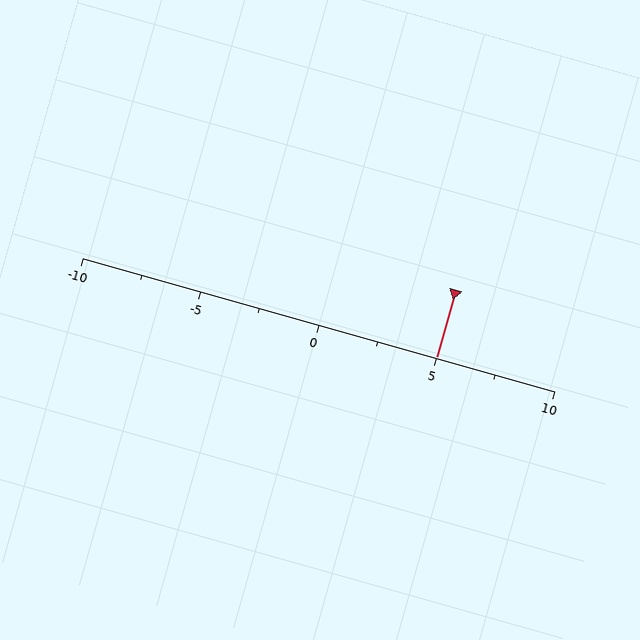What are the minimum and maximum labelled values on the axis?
The axis runs from -10 to 10.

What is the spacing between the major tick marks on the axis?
The major ticks are spaced 5 apart.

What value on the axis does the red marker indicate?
The marker indicates approximately 5.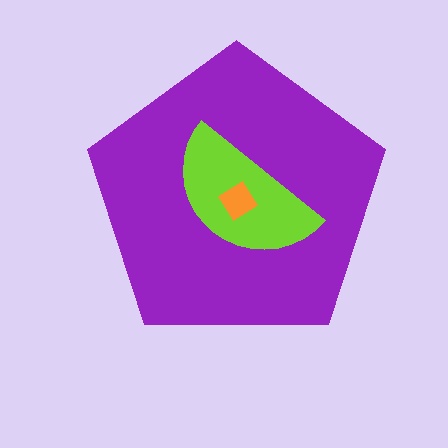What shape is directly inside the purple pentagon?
The lime semicircle.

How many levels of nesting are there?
3.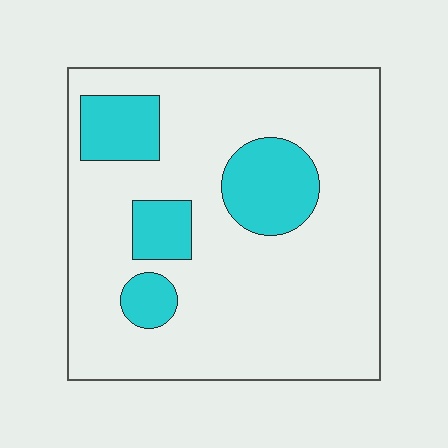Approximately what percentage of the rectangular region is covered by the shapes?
Approximately 20%.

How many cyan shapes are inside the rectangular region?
4.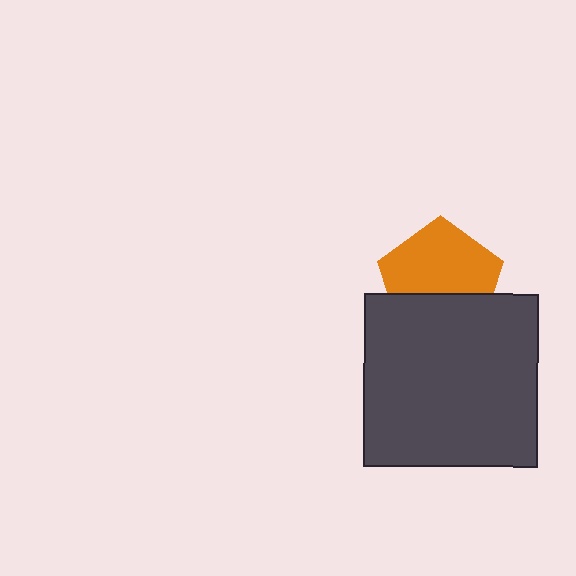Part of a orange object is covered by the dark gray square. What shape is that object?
It is a pentagon.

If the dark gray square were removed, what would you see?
You would see the complete orange pentagon.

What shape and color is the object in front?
The object in front is a dark gray square.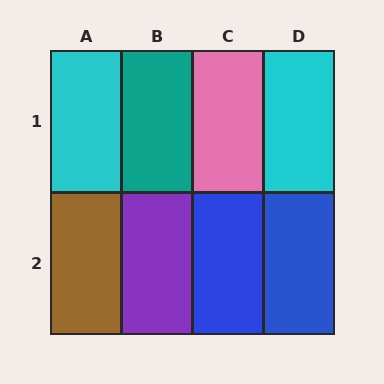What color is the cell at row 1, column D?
Cyan.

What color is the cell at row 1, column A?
Cyan.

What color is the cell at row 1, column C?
Pink.